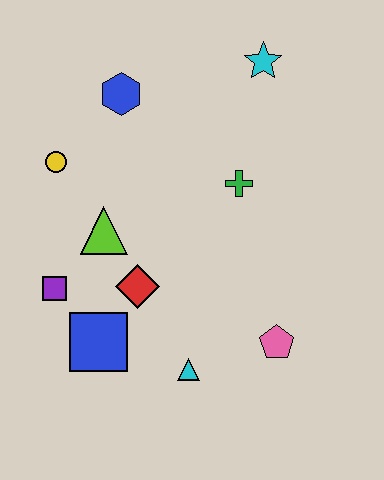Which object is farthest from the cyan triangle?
The cyan star is farthest from the cyan triangle.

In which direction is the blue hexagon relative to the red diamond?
The blue hexagon is above the red diamond.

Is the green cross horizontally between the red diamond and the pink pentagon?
Yes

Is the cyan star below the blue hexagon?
No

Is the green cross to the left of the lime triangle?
No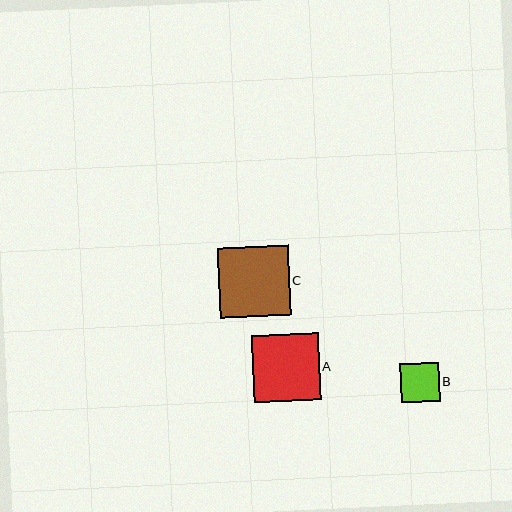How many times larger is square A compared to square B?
Square A is approximately 1.7 times the size of square B.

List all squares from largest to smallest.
From largest to smallest: C, A, B.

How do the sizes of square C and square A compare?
Square C and square A are approximately the same size.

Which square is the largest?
Square C is the largest with a size of approximately 70 pixels.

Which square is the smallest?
Square B is the smallest with a size of approximately 39 pixels.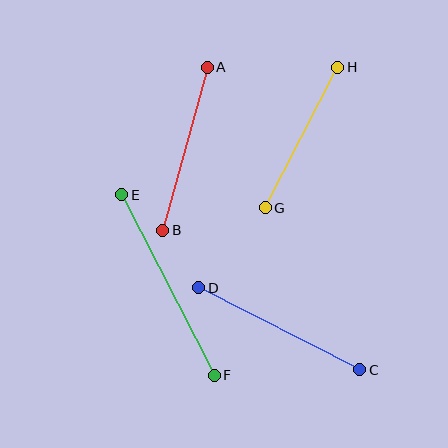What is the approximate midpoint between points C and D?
The midpoint is at approximately (279, 329) pixels.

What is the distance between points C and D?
The distance is approximately 181 pixels.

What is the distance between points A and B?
The distance is approximately 169 pixels.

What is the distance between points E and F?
The distance is approximately 203 pixels.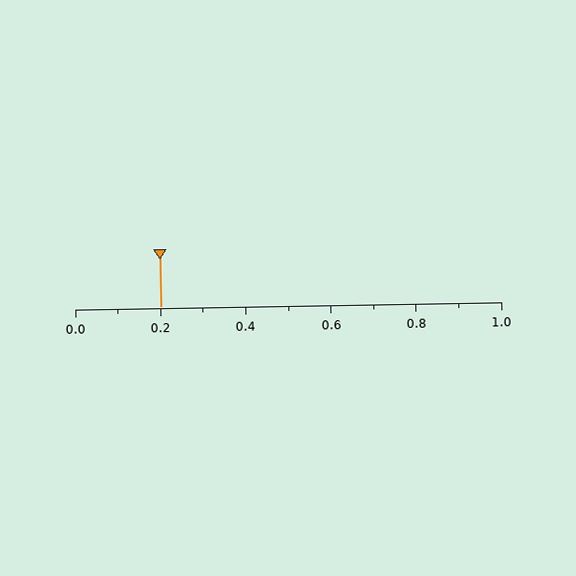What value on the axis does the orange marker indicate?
The marker indicates approximately 0.2.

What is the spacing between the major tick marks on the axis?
The major ticks are spaced 0.2 apart.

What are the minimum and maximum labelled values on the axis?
The axis runs from 0.0 to 1.0.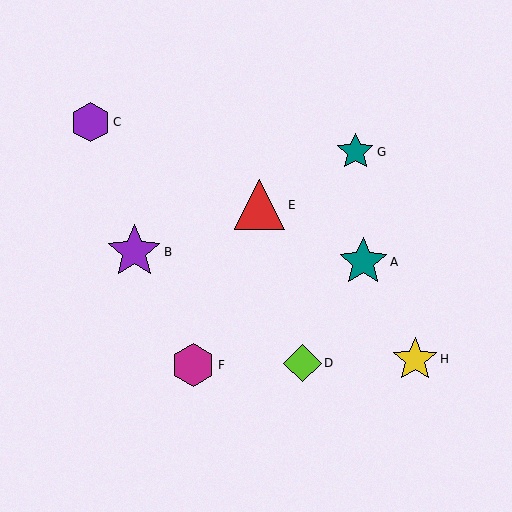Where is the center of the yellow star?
The center of the yellow star is at (415, 359).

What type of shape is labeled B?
Shape B is a purple star.